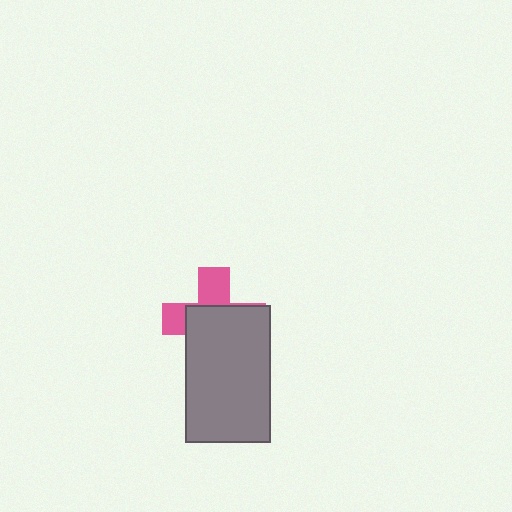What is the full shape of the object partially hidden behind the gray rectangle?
The partially hidden object is a pink cross.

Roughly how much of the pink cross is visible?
A small part of it is visible (roughly 37%).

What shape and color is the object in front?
The object in front is a gray rectangle.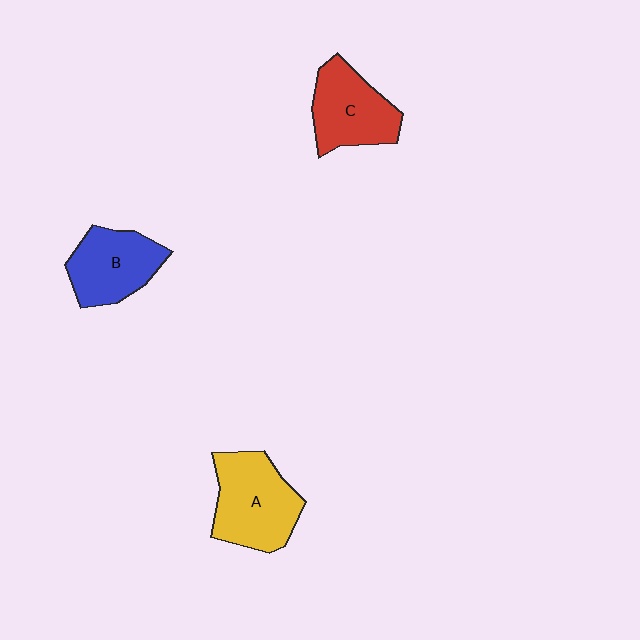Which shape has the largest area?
Shape A (yellow).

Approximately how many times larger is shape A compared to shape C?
Approximately 1.2 times.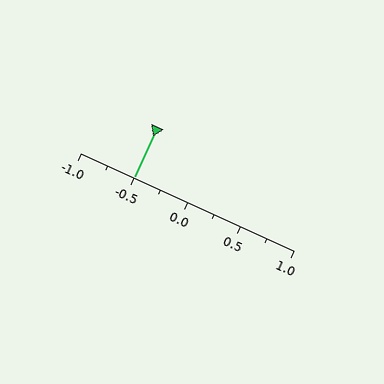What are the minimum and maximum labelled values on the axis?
The axis runs from -1.0 to 1.0.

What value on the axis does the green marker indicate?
The marker indicates approximately -0.5.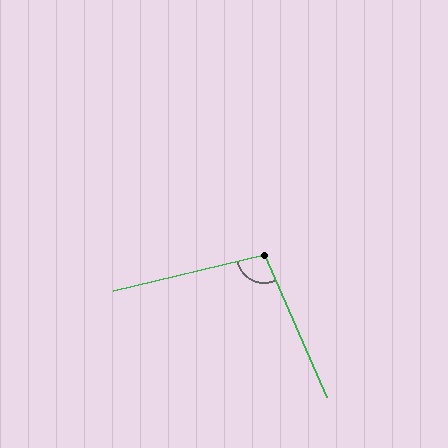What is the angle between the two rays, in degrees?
Approximately 100 degrees.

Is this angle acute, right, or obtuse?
It is obtuse.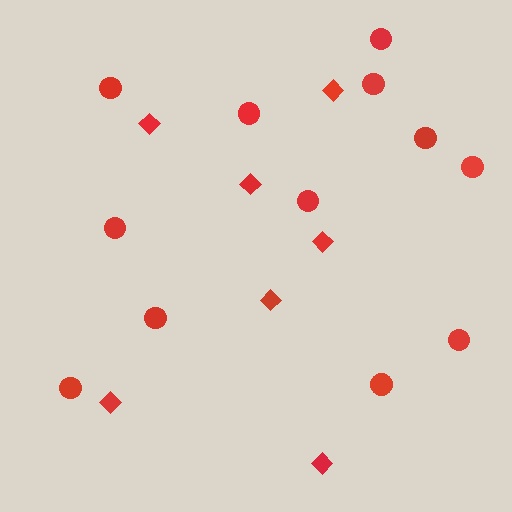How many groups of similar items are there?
There are 2 groups: one group of diamonds (7) and one group of circles (12).